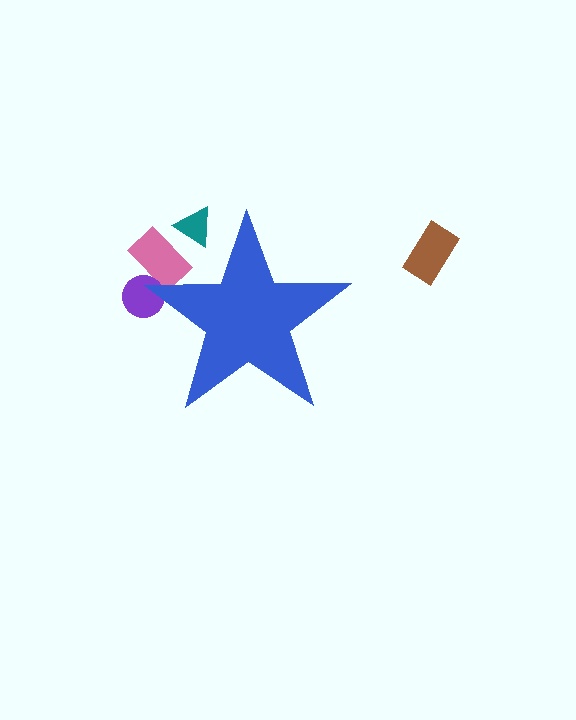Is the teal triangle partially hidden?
Yes, the teal triangle is partially hidden behind the blue star.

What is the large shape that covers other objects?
A blue star.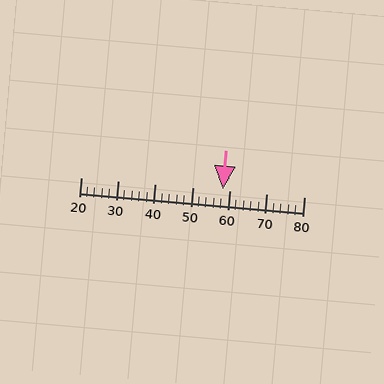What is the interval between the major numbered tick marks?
The major tick marks are spaced 10 units apart.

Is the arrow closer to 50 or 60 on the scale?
The arrow is closer to 60.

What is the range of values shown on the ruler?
The ruler shows values from 20 to 80.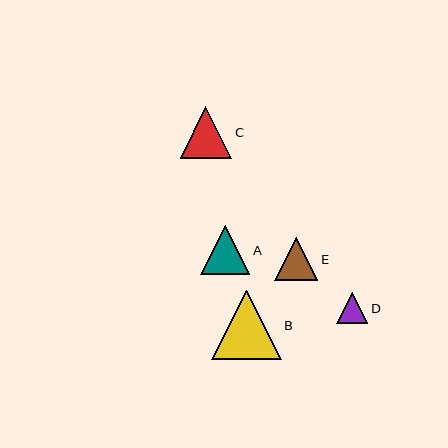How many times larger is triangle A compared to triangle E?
Triangle A is approximately 1.1 times the size of triangle E.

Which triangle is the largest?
Triangle B is the largest with a size of approximately 69 pixels.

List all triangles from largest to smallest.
From largest to smallest: B, C, A, E, D.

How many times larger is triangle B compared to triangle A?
Triangle B is approximately 1.4 times the size of triangle A.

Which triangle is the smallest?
Triangle D is the smallest with a size of approximately 31 pixels.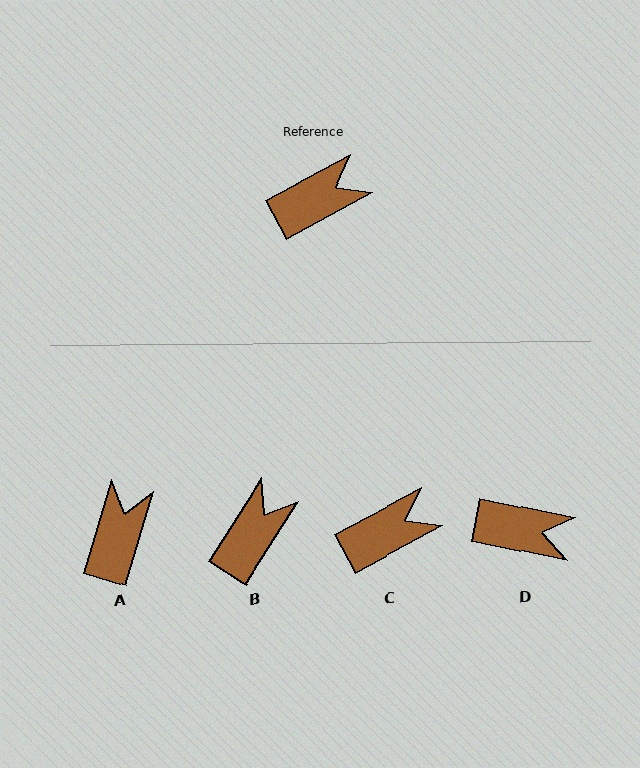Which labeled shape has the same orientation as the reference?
C.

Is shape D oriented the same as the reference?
No, it is off by about 40 degrees.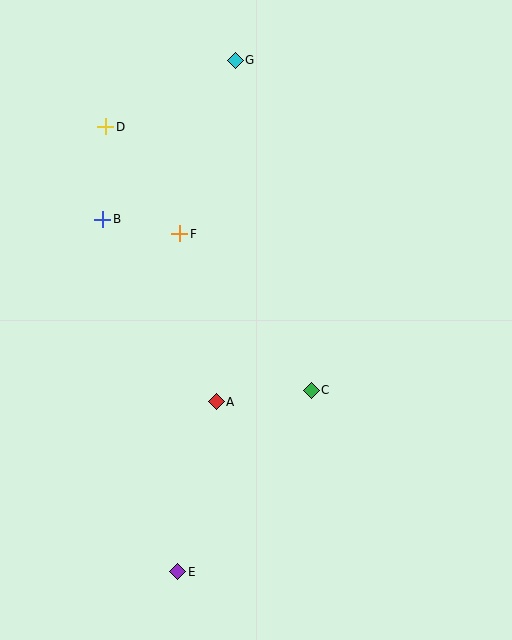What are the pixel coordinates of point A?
Point A is at (216, 402).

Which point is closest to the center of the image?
Point C at (311, 390) is closest to the center.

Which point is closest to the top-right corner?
Point G is closest to the top-right corner.